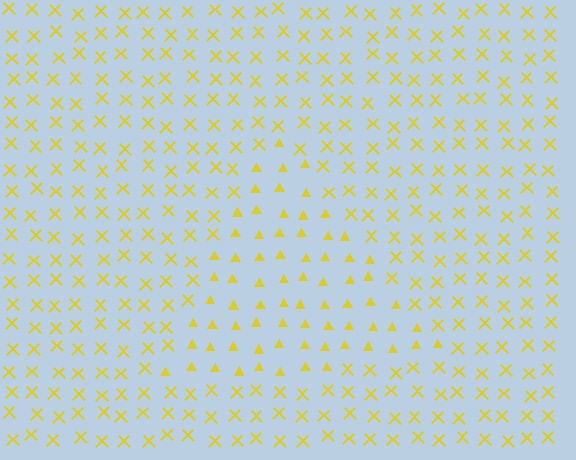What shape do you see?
I see a triangle.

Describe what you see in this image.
The image is filled with small yellow elements arranged in a uniform grid. A triangle-shaped region contains triangles, while the surrounding area contains X marks. The boundary is defined purely by the change in element shape.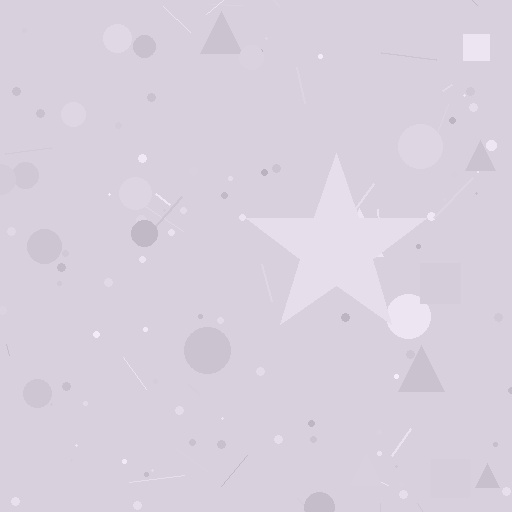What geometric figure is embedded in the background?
A star is embedded in the background.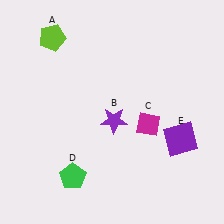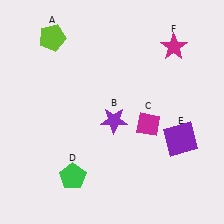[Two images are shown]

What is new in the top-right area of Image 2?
A magenta star (F) was added in the top-right area of Image 2.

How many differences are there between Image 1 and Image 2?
There is 1 difference between the two images.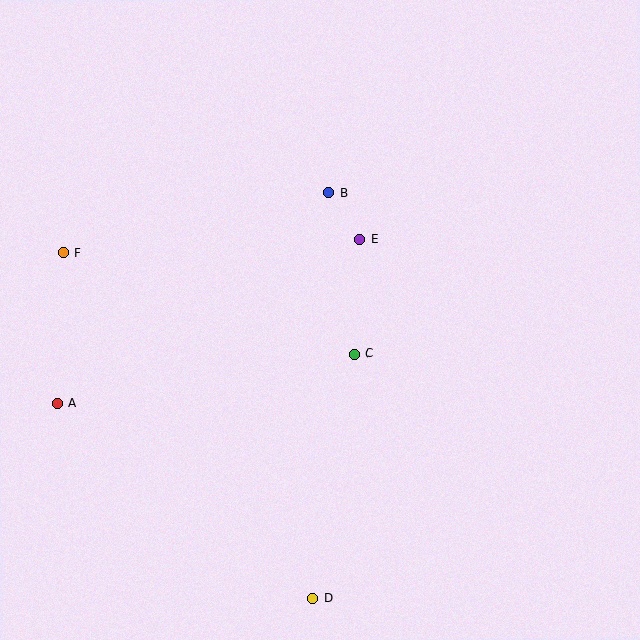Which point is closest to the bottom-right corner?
Point D is closest to the bottom-right corner.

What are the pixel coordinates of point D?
Point D is at (313, 599).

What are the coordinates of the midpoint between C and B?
The midpoint between C and B is at (341, 273).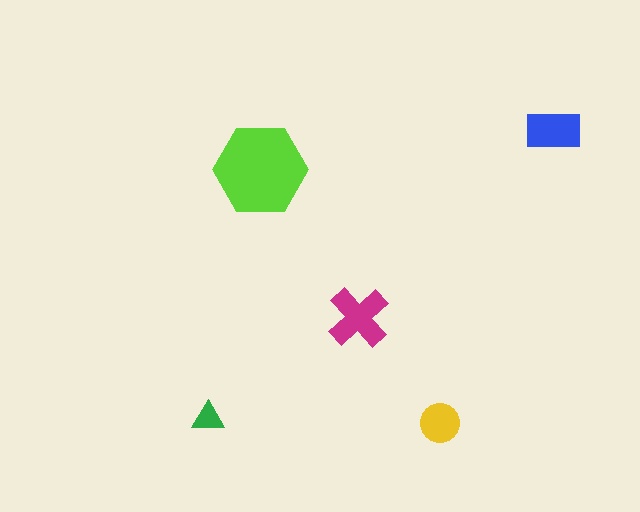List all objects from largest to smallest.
The lime hexagon, the magenta cross, the blue rectangle, the yellow circle, the green triangle.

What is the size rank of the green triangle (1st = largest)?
5th.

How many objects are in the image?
There are 5 objects in the image.